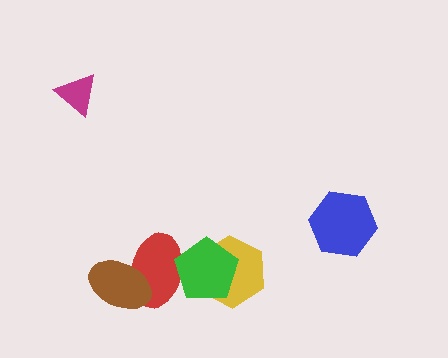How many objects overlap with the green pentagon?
2 objects overlap with the green pentagon.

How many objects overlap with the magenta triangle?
0 objects overlap with the magenta triangle.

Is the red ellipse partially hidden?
Yes, it is partially covered by another shape.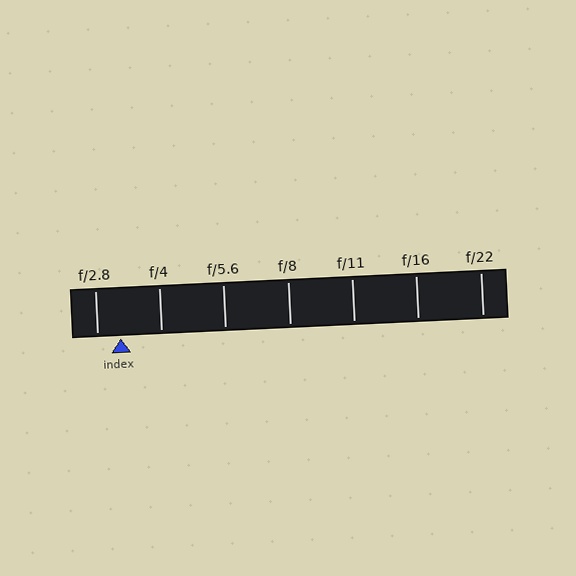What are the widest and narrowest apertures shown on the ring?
The widest aperture shown is f/2.8 and the narrowest is f/22.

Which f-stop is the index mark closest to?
The index mark is closest to f/2.8.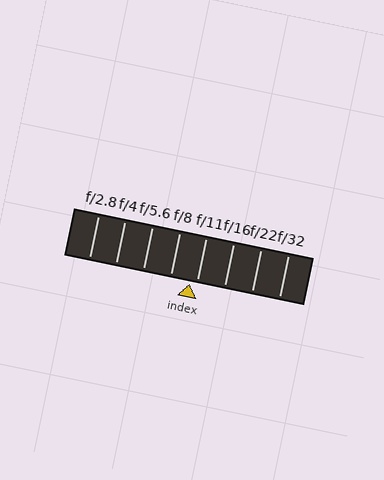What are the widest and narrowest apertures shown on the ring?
The widest aperture shown is f/2.8 and the narrowest is f/32.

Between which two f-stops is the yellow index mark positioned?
The index mark is between f/8 and f/11.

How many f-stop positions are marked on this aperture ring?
There are 8 f-stop positions marked.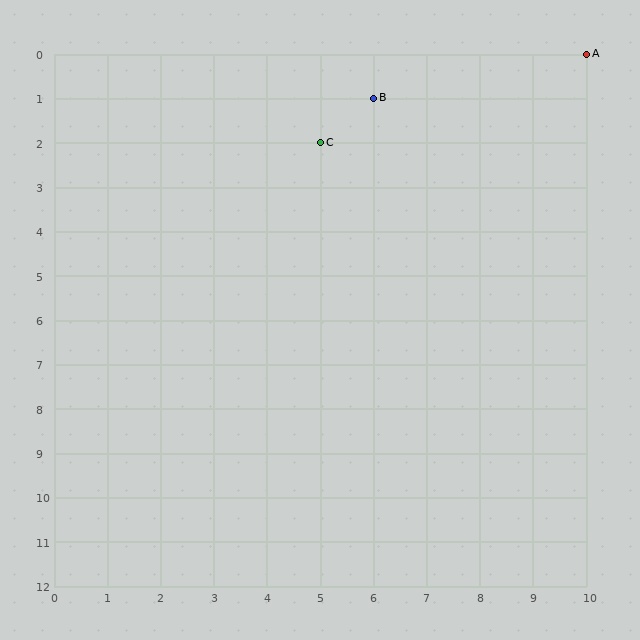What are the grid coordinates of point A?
Point A is at grid coordinates (10, 0).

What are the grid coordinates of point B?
Point B is at grid coordinates (6, 1).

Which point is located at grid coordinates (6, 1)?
Point B is at (6, 1).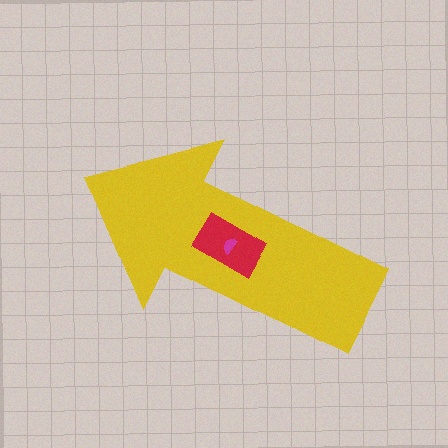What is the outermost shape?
The yellow arrow.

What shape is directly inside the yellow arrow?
The red rectangle.